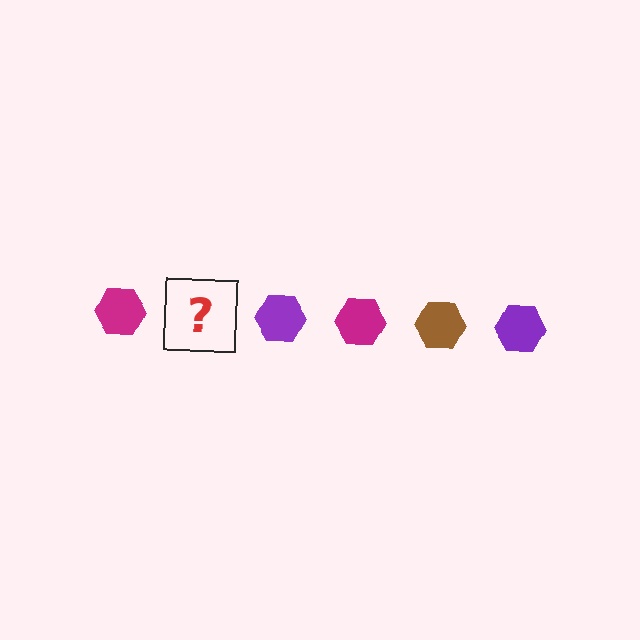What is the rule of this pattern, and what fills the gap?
The rule is that the pattern cycles through magenta, brown, purple hexagons. The gap should be filled with a brown hexagon.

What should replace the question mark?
The question mark should be replaced with a brown hexagon.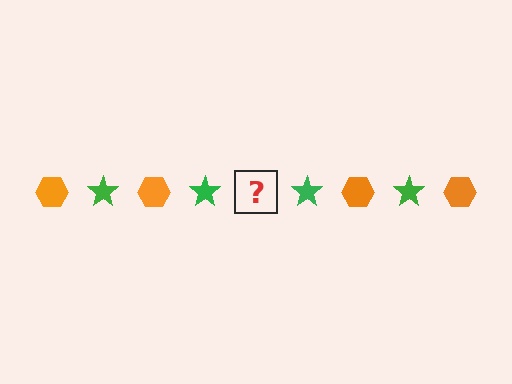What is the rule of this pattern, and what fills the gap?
The rule is that the pattern alternates between orange hexagon and green star. The gap should be filled with an orange hexagon.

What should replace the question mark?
The question mark should be replaced with an orange hexagon.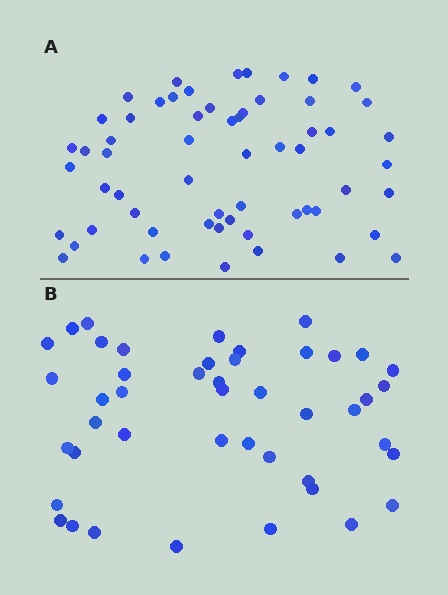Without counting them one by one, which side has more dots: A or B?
Region A (the top region) has more dots.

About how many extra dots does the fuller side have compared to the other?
Region A has approximately 15 more dots than region B.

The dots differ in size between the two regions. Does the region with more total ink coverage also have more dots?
No. Region B has more total ink coverage because its dots are larger, but region A actually contains more individual dots. Total area can be misleading — the number of items is what matters here.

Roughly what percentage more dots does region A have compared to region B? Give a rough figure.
About 35% more.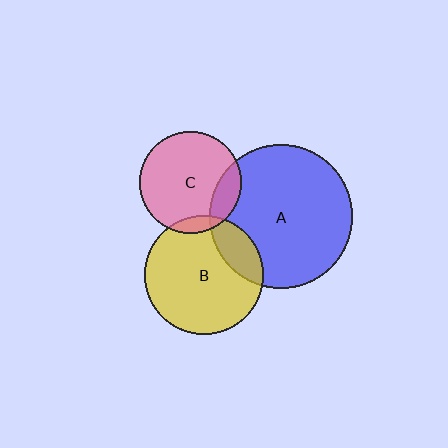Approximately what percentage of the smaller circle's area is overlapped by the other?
Approximately 20%.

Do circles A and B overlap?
Yes.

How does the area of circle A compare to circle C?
Approximately 2.0 times.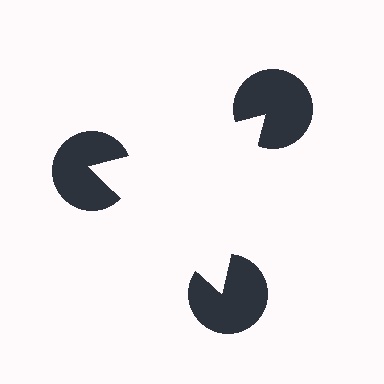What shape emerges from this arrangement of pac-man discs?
An illusory triangle — its edges are inferred from the aligned wedge cuts in the pac-man discs, not physically drawn.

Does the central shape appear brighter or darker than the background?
It typically appears slightly brighter than the background, even though no actual brightness change is drawn.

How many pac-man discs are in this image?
There are 3 — one at each vertex of the illusory triangle.